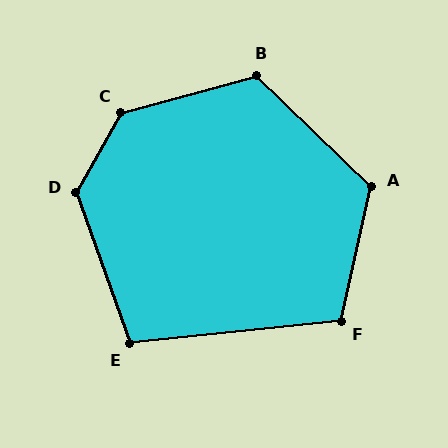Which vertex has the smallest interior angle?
E, at approximately 104 degrees.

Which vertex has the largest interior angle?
C, at approximately 135 degrees.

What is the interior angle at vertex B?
Approximately 121 degrees (obtuse).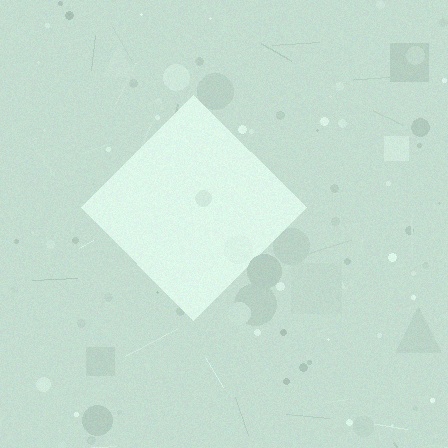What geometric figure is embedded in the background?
A diamond is embedded in the background.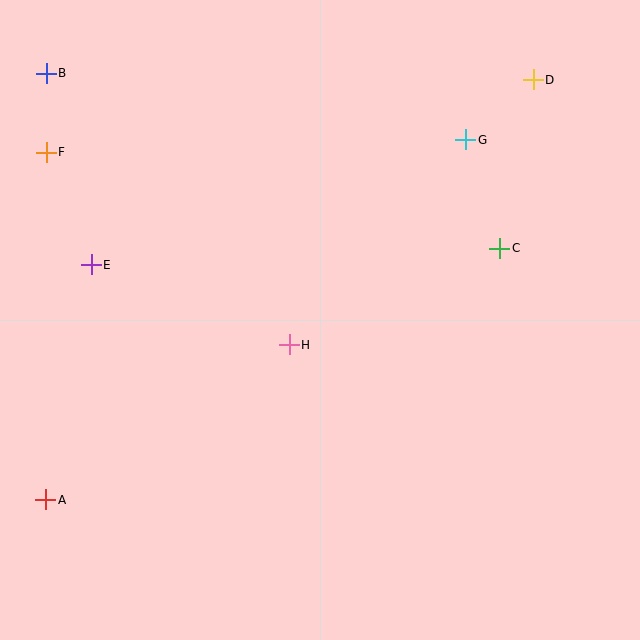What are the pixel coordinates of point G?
Point G is at (466, 140).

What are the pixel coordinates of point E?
Point E is at (91, 265).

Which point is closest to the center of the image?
Point H at (289, 345) is closest to the center.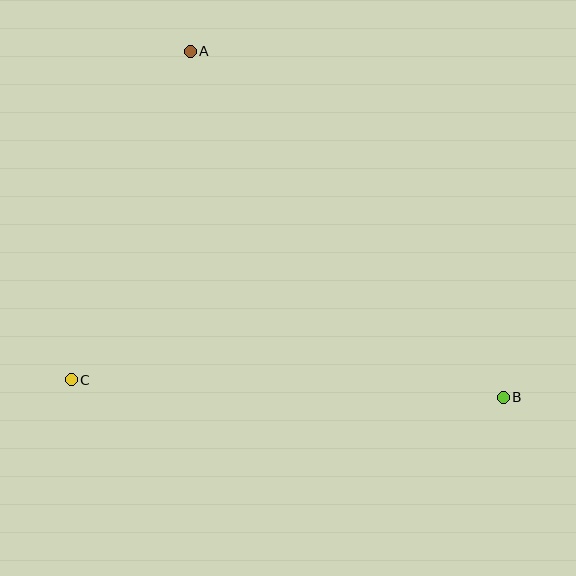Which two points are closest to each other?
Points A and C are closest to each other.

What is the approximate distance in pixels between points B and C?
The distance between B and C is approximately 432 pixels.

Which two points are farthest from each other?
Points A and B are farthest from each other.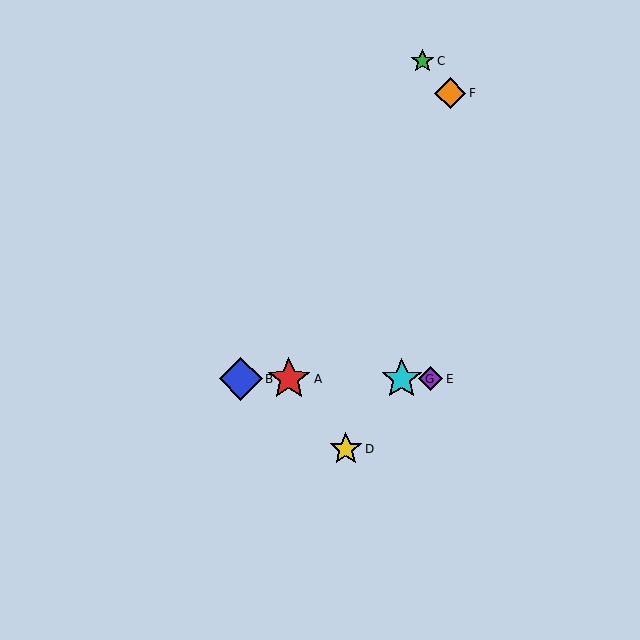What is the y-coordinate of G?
Object G is at y≈379.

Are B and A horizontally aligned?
Yes, both are at y≈379.